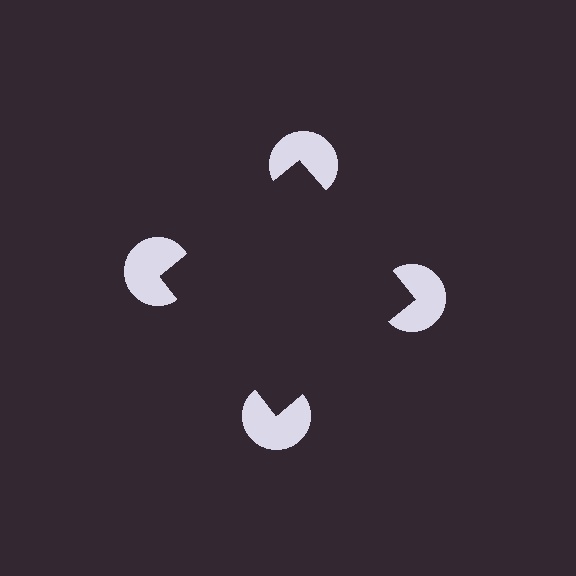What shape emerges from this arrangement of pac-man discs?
An illusory square — its edges are inferred from the aligned wedge cuts in the pac-man discs, not physically drawn.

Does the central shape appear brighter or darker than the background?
It typically appears slightly darker than the background, even though no actual brightness change is drawn.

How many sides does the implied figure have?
4 sides.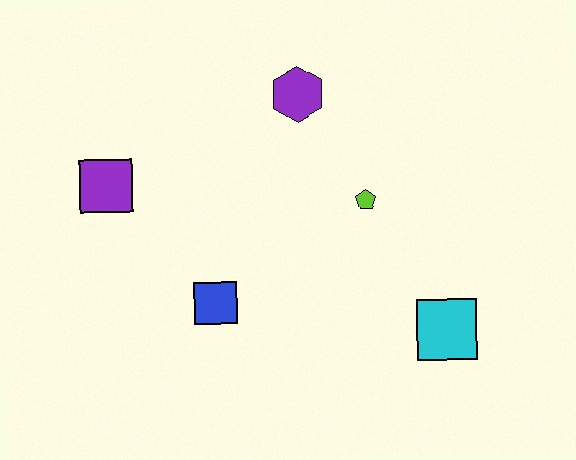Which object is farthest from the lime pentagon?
The purple square is farthest from the lime pentagon.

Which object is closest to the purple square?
The blue square is closest to the purple square.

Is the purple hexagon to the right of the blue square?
Yes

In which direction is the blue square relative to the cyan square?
The blue square is to the left of the cyan square.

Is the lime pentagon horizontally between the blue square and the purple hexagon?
No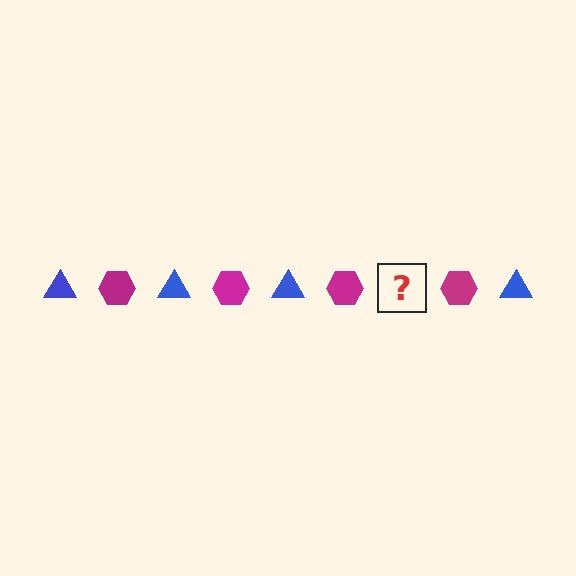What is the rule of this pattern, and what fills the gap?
The rule is that the pattern alternates between blue triangle and magenta hexagon. The gap should be filled with a blue triangle.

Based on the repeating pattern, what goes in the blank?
The blank should be a blue triangle.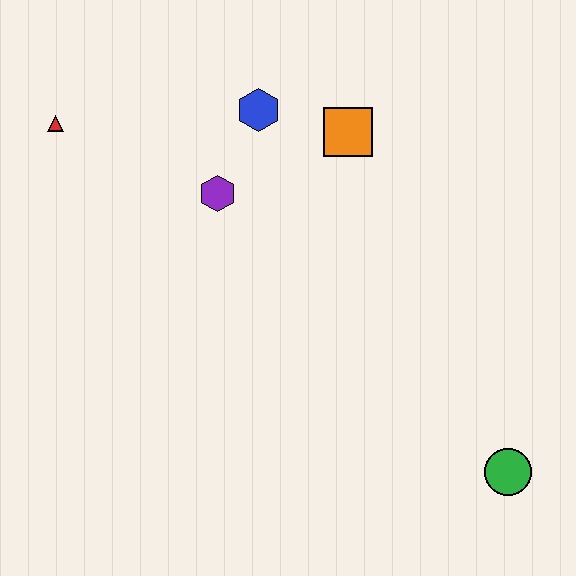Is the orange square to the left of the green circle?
Yes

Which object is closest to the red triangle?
The purple hexagon is closest to the red triangle.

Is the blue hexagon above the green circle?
Yes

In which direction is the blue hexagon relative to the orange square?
The blue hexagon is to the left of the orange square.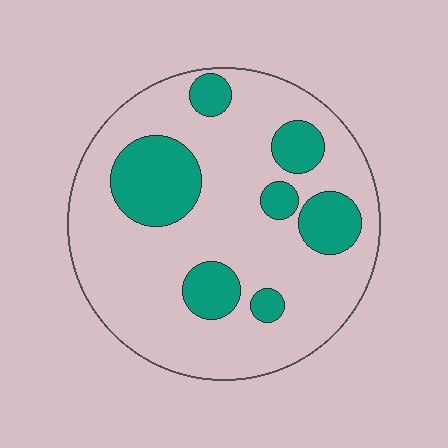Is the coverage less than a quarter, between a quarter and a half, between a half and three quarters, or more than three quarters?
Less than a quarter.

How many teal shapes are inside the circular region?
7.